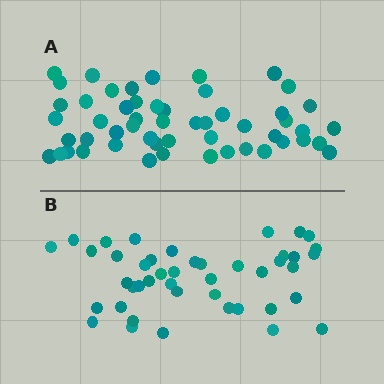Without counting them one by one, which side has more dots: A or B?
Region A (the top region) has more dots.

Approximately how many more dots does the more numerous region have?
Region A has roughly 8 or so more dots than region B.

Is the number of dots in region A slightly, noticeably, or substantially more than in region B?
Region A has only slightly more — the two regions are fairly close. The ratio is roughly 1.2 to 1.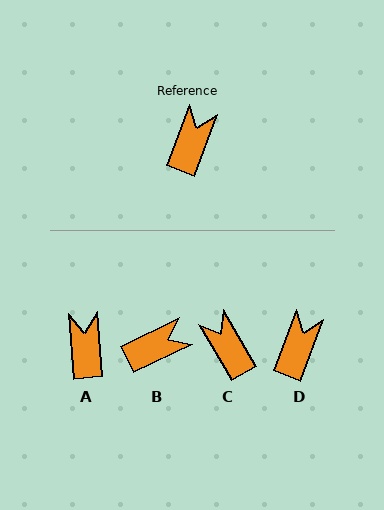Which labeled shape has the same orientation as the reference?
D.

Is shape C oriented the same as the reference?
No, it is off by about 51 degrees.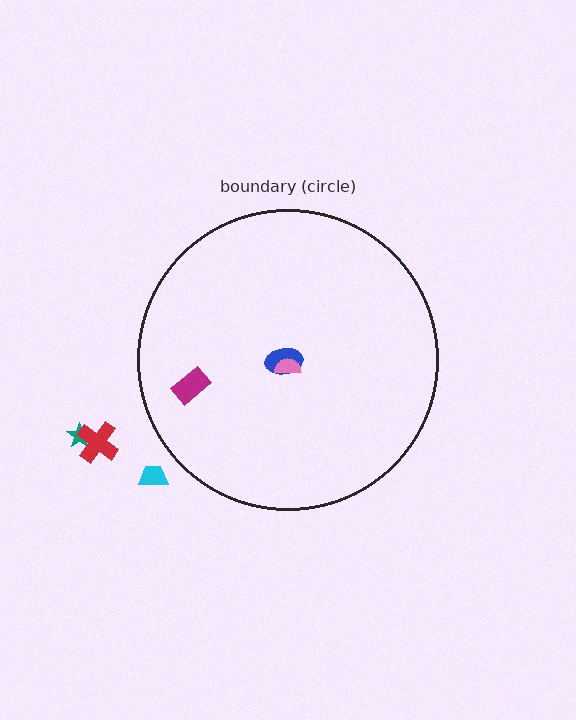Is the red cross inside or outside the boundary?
Outside.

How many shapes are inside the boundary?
3 inside, 3 outside.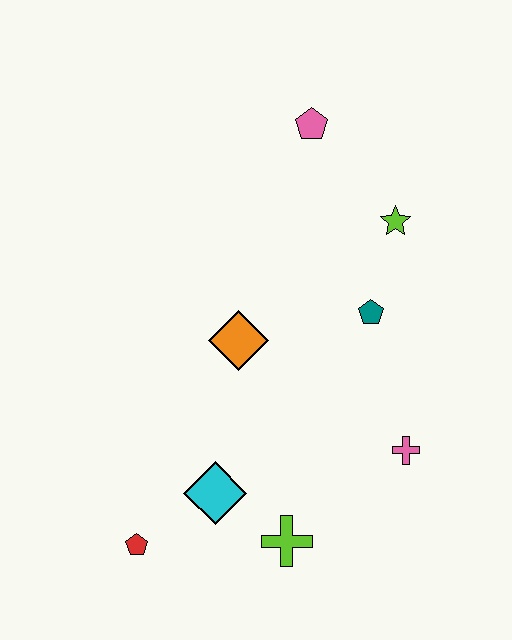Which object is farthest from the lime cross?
The pink pentagon is farthest from the lime cross.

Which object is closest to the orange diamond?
The teal pentagon is closest to the orange diamond.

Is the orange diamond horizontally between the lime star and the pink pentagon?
No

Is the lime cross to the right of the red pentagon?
Yes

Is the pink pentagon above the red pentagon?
Yes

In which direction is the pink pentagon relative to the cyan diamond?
The pink pentagon is above the cyan diamond.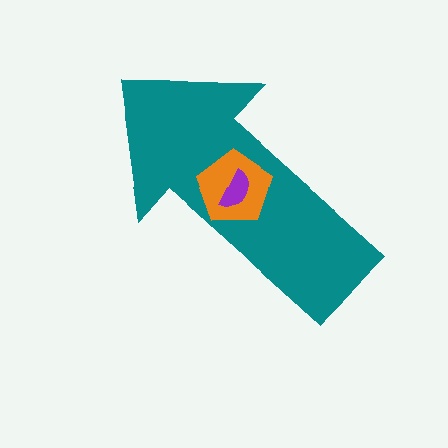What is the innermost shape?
The purple semicircle.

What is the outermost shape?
The teal arrow.